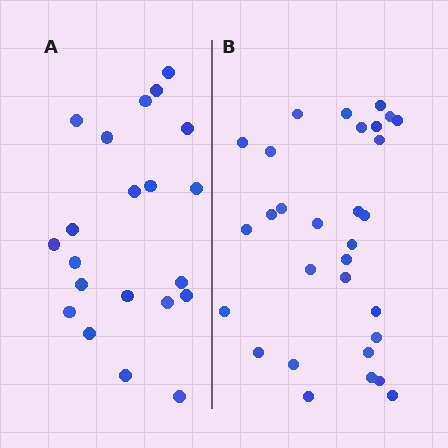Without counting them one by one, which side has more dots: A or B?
Region B (the right region) has more dots.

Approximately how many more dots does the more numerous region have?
Region B has roughly 8 or so more dots than region A.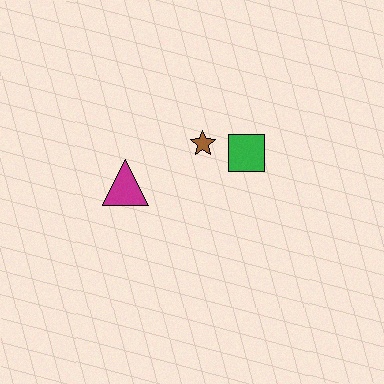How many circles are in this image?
There are no circles.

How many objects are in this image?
There are 3 objects.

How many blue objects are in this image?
There are no blue objects.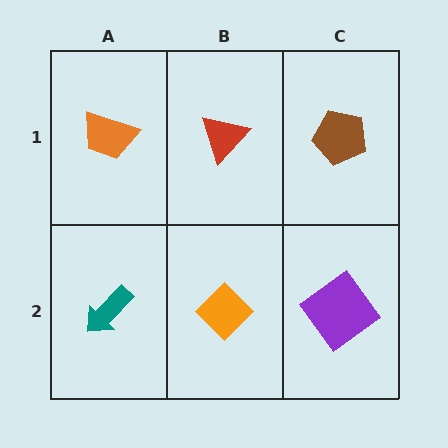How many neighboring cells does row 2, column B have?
3.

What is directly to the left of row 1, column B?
An orange trapezoid.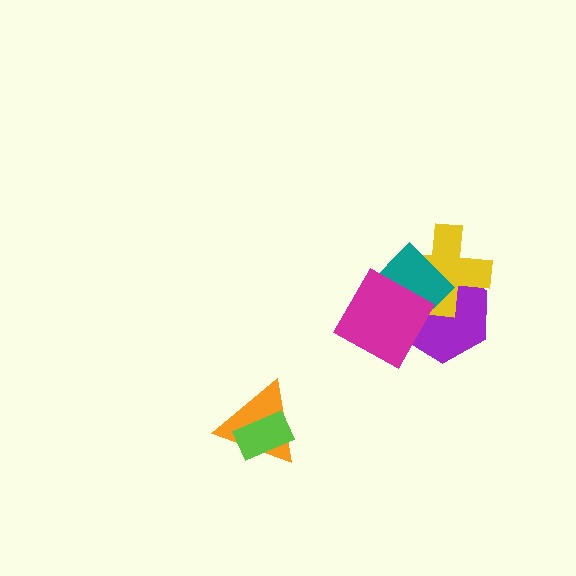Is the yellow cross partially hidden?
Yes, it is partially covered by another shape.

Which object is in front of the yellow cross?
The teal diamond is in front of the yellow cross.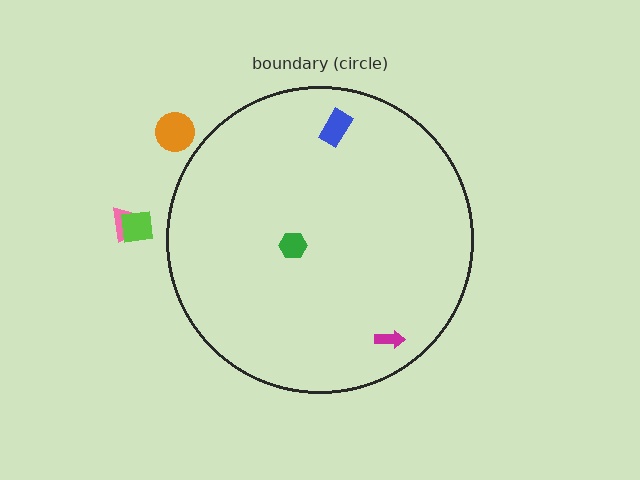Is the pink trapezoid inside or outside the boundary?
Outside.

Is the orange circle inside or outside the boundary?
Outside.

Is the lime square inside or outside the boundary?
Outside.